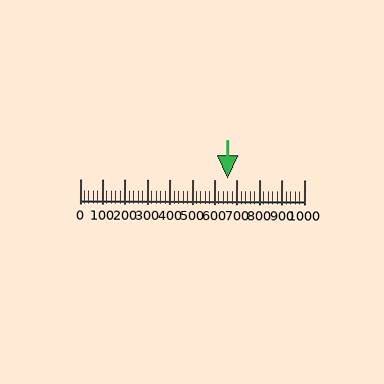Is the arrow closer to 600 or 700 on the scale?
The arrow is closer to 700.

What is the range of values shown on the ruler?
The ruler shows values from 0 to 1000.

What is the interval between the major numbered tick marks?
The major tick marks are spaced 100 units apart.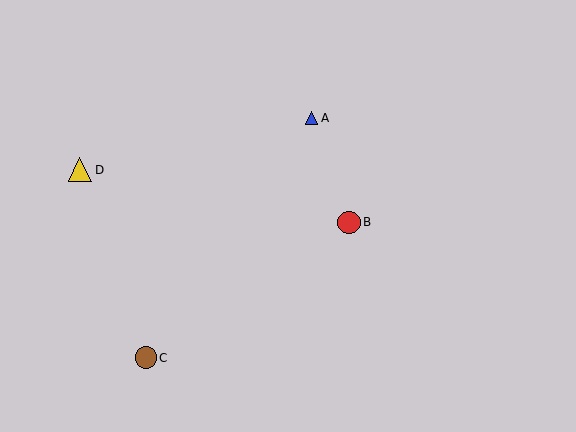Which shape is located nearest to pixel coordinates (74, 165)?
The yellow triangle (labeled D) at (80, 170) is nearest to that location.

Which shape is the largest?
The yellow triangle (labeled D) is the largest.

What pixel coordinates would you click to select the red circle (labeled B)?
Click at (349, 222) to select the red circle B.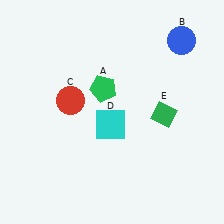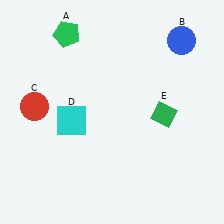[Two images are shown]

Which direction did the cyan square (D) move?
The cyan square (D) moved left.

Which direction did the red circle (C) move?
The red circle (C) moved left.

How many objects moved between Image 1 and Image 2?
3 objects moved between the two images.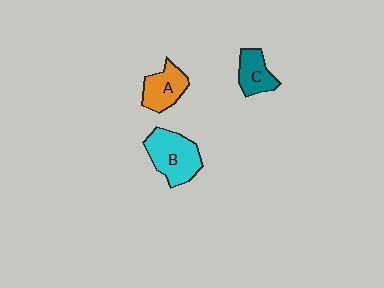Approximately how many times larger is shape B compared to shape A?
Approximately 1.5 times.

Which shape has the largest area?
Shape B (cyan).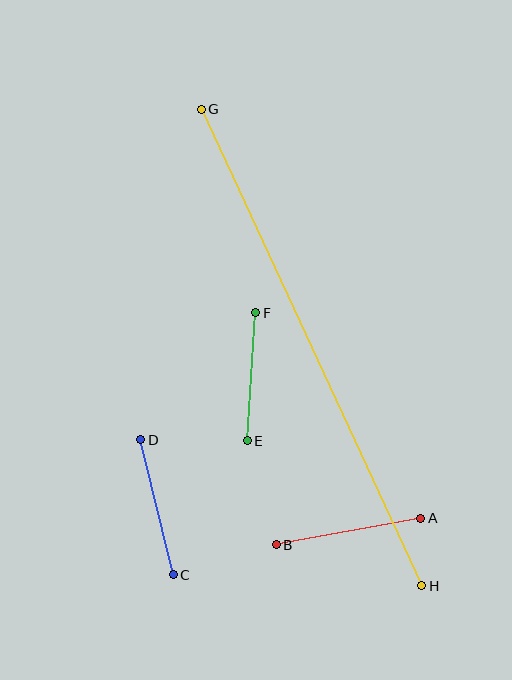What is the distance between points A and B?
The distance is approximately 147 pixels.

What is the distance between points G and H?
The distance is approximately 525 pixels.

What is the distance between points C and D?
The distance is approximately 139 pixels.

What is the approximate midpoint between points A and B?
The midpoint is at approximately (349, 531) pixels.